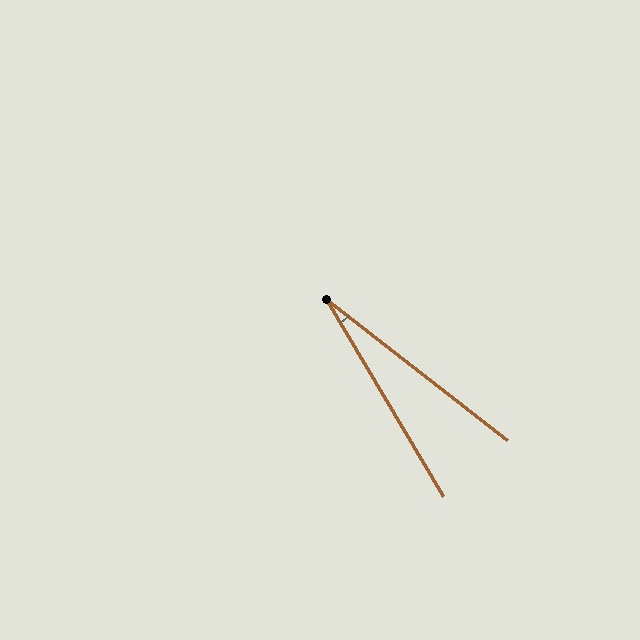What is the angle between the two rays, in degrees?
Approximately 21 degrees.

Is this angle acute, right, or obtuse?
It is acute.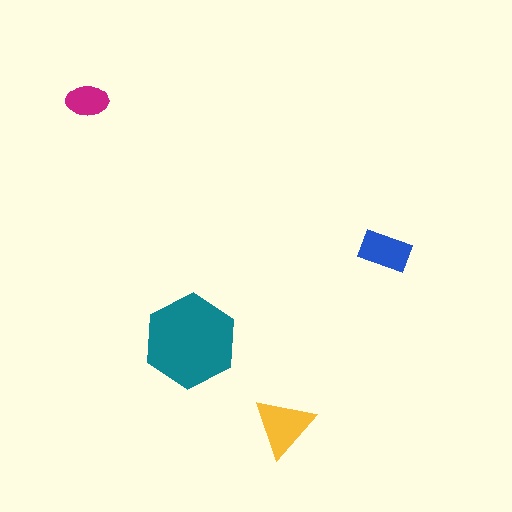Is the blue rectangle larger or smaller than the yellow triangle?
Smaller.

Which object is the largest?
The teal hexagon.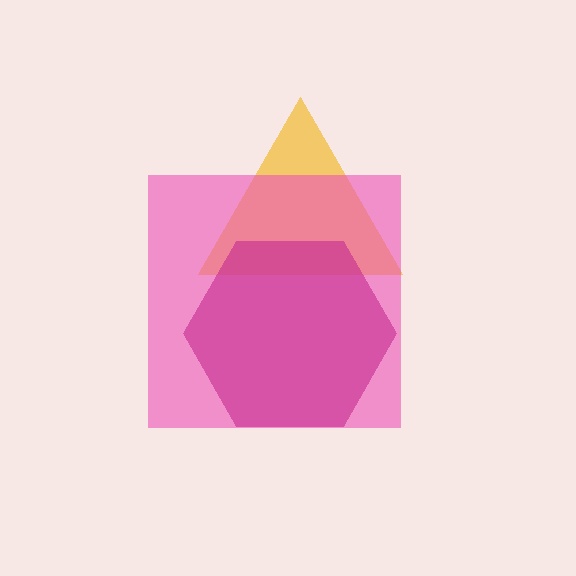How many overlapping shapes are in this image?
There are 3 overlapping shapes in the image.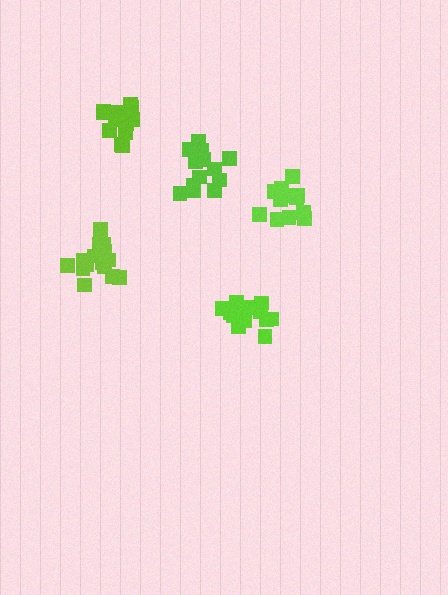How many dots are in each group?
Group 1: 14 dots, Group 2: 15 dots, Group 3: 14 dots, Group 4: 12 dots, Group 5: 15 dots (70 total).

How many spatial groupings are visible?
There are 5 spatial groupings.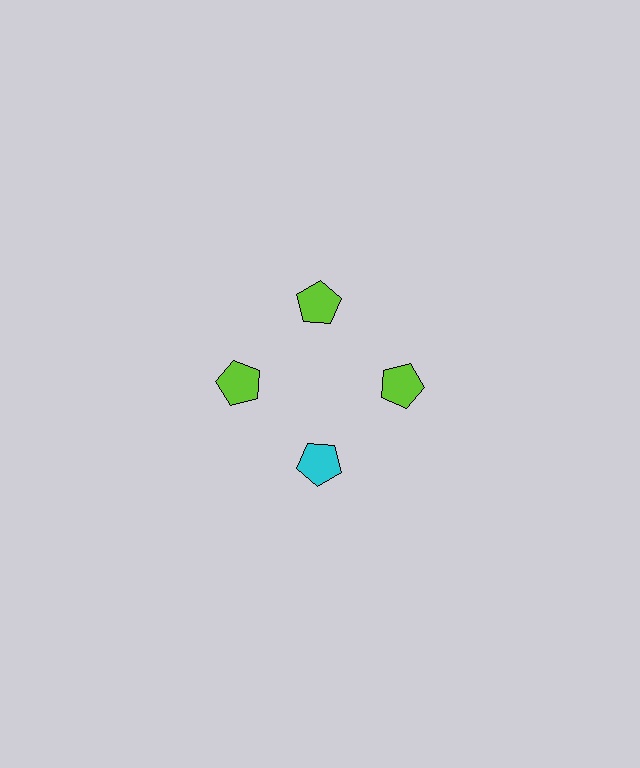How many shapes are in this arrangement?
There are 4 shapes arranged in a ring pattern.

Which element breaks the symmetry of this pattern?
The cyan pentagon at roughly the 6 o'clock position breaks the symmetry. All other shapes are lime pentagons.